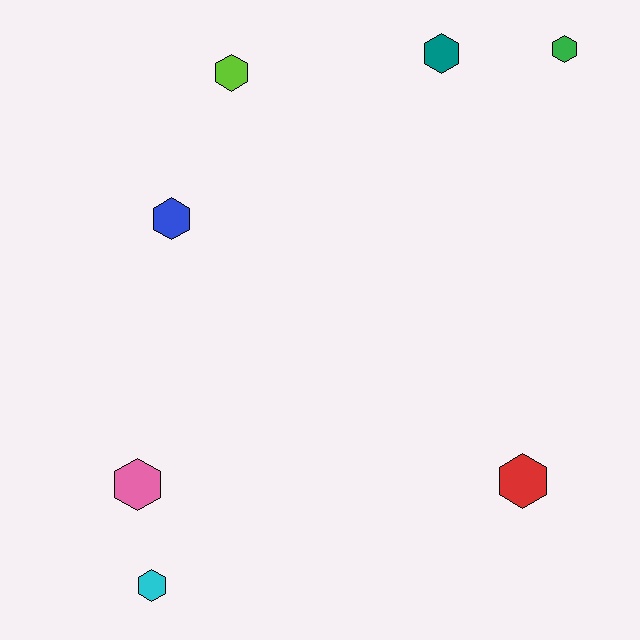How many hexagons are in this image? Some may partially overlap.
There are 7 hexagons.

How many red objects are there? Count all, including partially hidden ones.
There is 1 red object.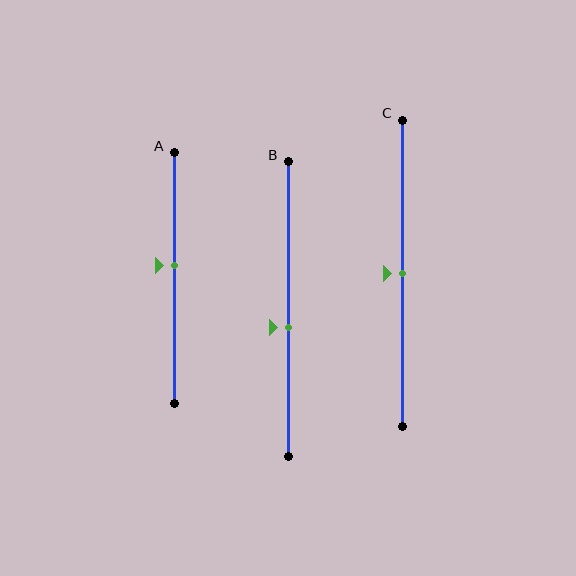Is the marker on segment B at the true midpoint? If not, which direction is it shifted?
No, the marker on segment B is shifted downward by about 6% of the segment length.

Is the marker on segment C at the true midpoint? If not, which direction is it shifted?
Yes, the marker on segment C is at the true midpoint.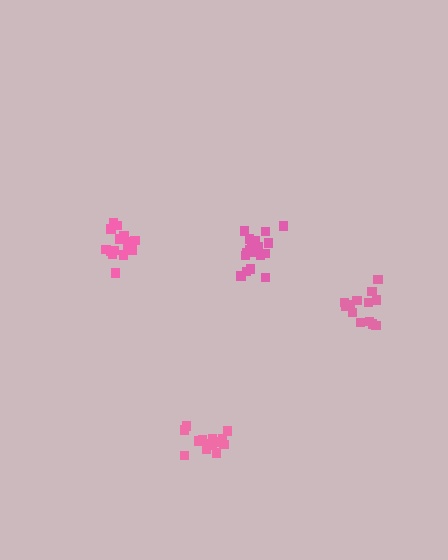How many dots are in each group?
Group 1: 15 dots, Group 2: 18 dots, Group 3: 14 dots, Group 4: 16 dots (63 total).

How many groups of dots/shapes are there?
There are 4 groups.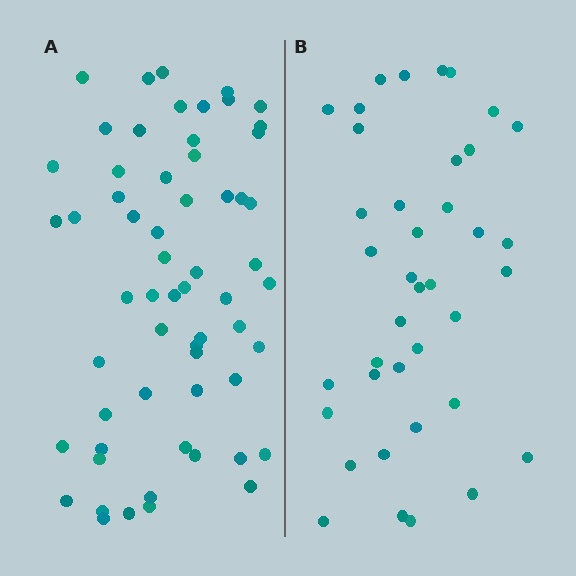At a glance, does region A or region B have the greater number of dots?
Region A (the left region) has more dots.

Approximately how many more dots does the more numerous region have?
Region A has approximately 20 more dots than region B.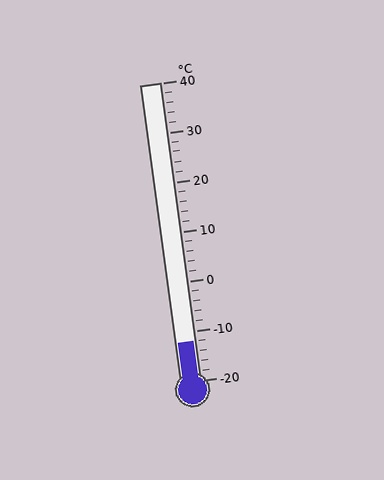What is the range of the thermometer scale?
The thermometer scale ranges from -20°C to 40°C.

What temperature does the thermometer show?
The thermometer shows approximately -12°C.